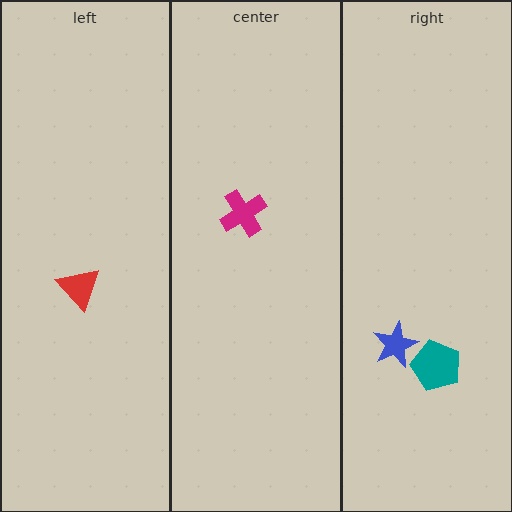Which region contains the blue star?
The right region.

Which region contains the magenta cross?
The center region.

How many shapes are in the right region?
2.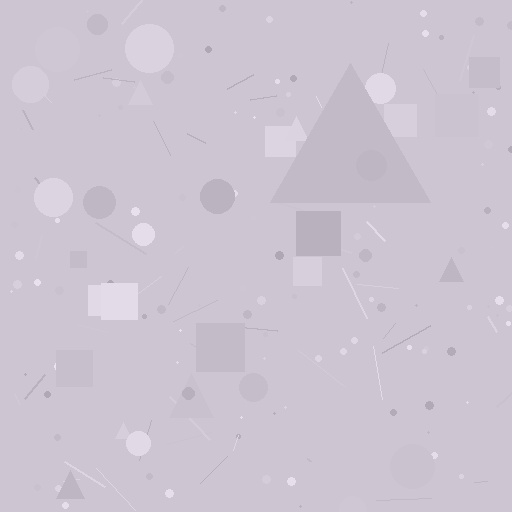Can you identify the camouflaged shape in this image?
The camouflaged shape is a triangle.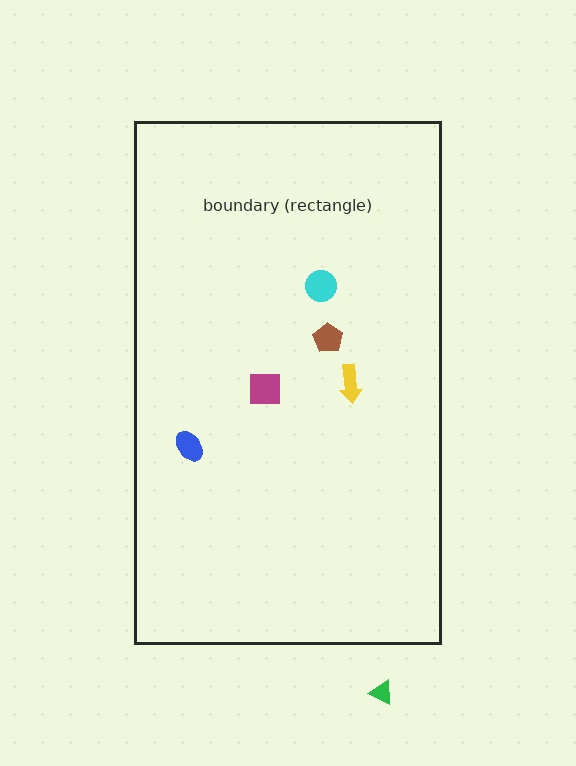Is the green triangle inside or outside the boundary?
Outside.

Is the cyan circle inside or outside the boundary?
Inside.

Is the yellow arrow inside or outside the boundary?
Inside.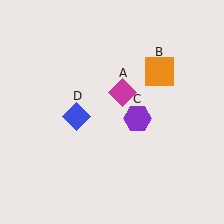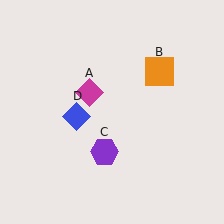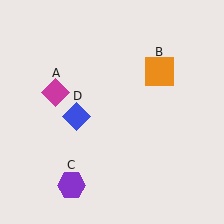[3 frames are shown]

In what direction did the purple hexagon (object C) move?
The purple hexagon (object C) moved down and to the left.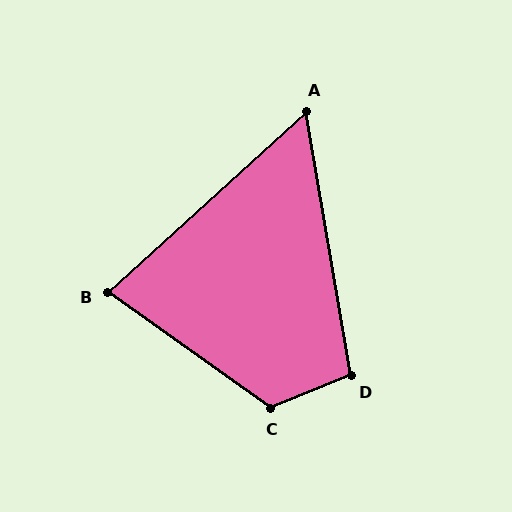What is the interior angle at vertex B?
Approximately 78 degrees (acute).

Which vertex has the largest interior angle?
C, at approximately 123 degrees.